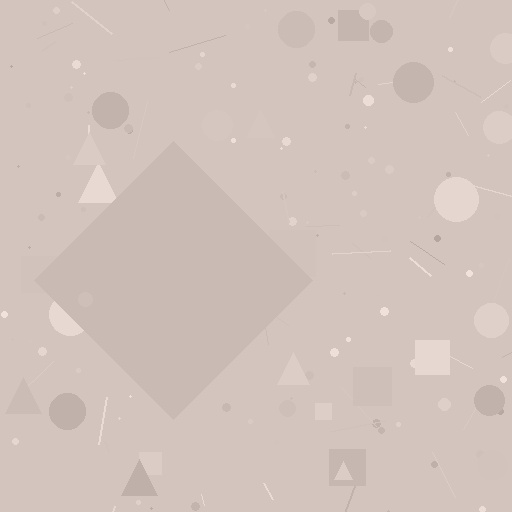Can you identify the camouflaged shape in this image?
The camouflaged shape is a diamond.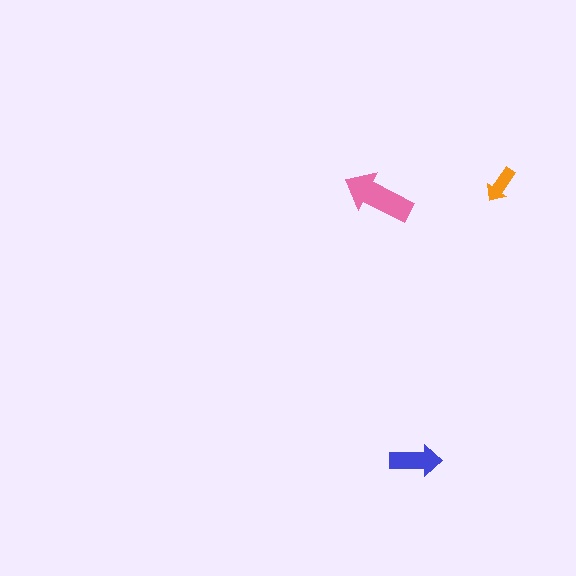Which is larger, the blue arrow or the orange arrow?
The blue one.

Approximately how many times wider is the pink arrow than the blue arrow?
About 1.5 times wider.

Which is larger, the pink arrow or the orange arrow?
The pink one.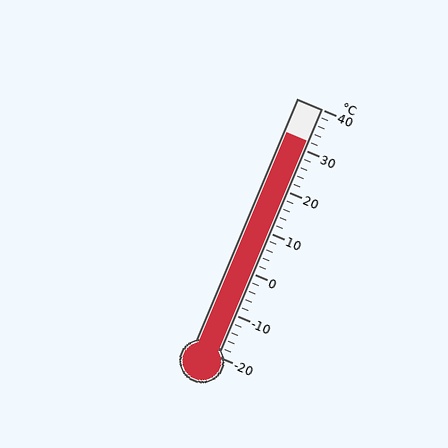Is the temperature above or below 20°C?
The temperature is above 20°C.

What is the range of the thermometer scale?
The thermometer scale ranges from -20°C to 40°C.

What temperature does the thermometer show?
The thermometer shows approximately 32°C.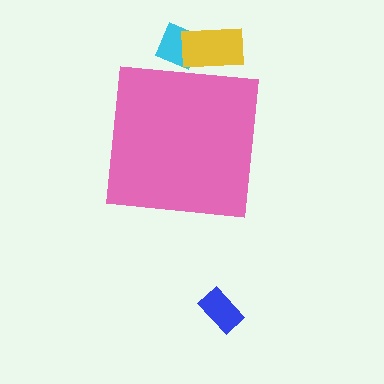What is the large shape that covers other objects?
A pink square.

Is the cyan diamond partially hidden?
Yes, the cyan diamond is partially hidden behind the pink square.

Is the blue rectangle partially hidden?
No, the blue rectangle is fully visible.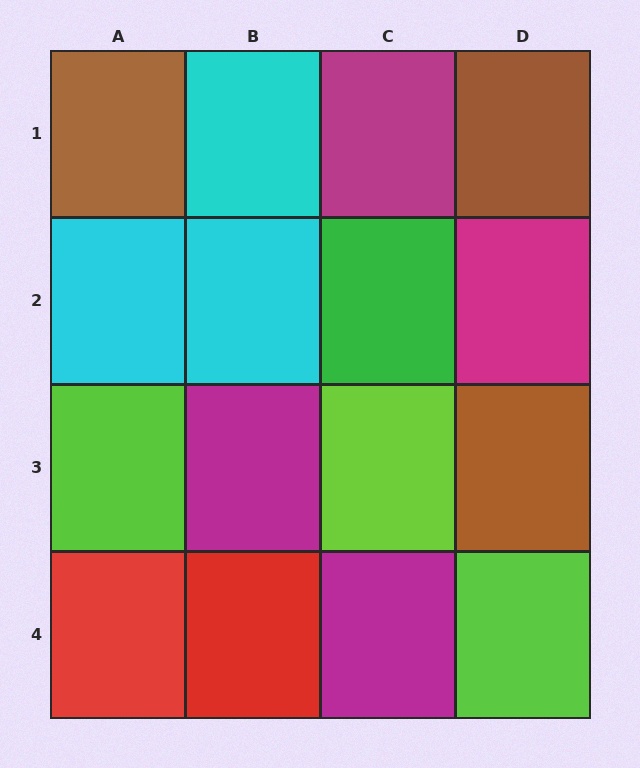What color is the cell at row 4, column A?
Red.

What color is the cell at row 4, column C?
Magenta.